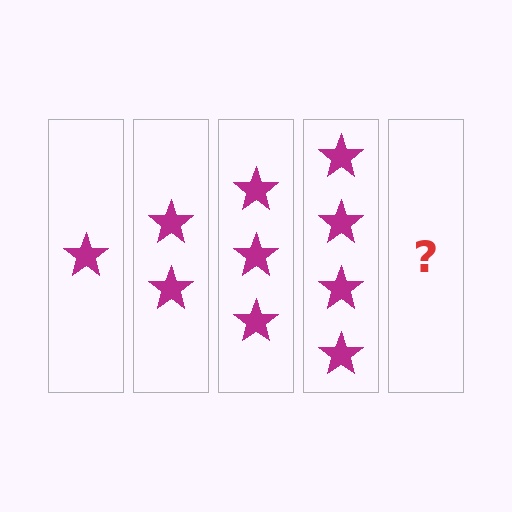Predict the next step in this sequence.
The next step is 5 stars.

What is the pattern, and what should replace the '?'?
The pattern is that each step adds one more star. The '?' should be 5 stars.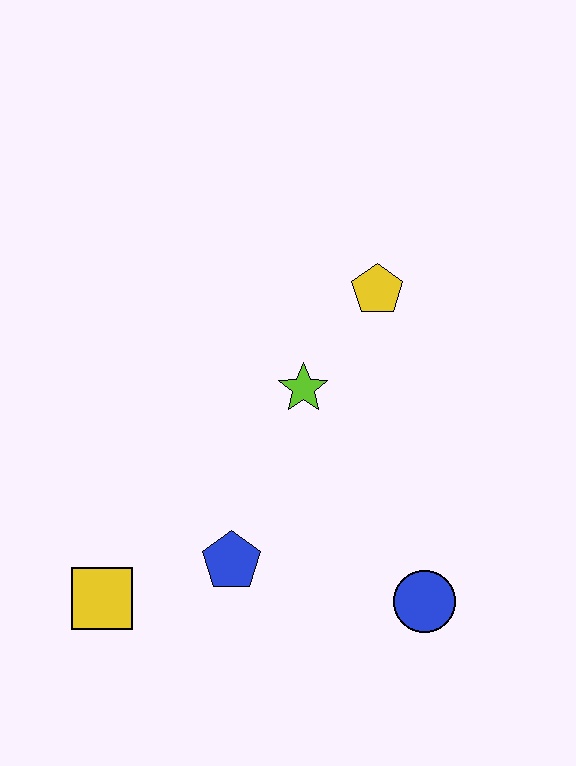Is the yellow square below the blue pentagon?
Yes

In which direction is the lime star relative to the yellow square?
The lime star is above the yellow square.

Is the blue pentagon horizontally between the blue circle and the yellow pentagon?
No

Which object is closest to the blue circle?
The blue pentagon is closest to the blue circle.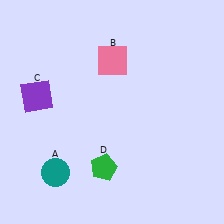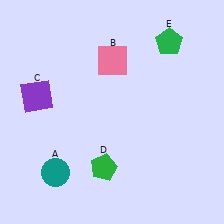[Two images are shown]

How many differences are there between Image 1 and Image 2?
There is 1 difference between the two images.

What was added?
A green pentagon (E) was added in Image 2.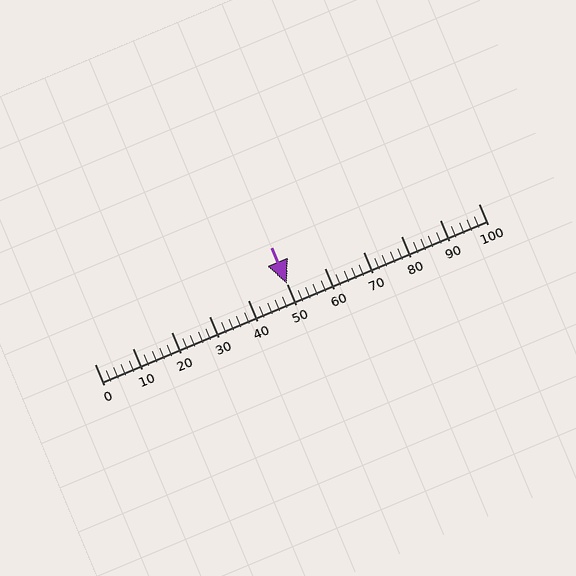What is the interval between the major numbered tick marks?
The major tick marks are spaced 10 units apart.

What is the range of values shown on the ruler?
The ruler shows values from 0 to 100.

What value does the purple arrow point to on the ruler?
The purple arrow points to approximately 50.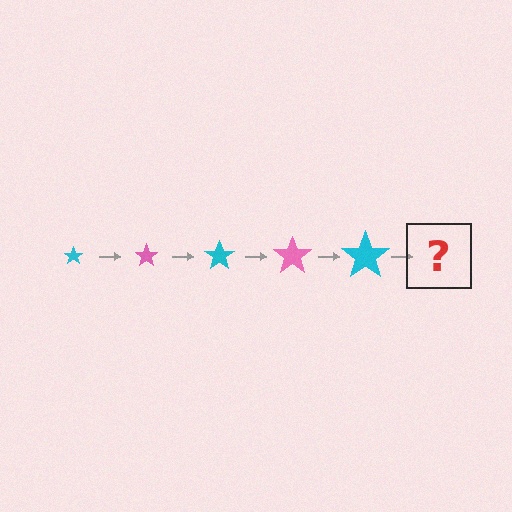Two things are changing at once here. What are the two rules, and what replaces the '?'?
The two rules are that the star grows larger each step and the color cycles through cyan and pink. The '?' should be a pink star, larger than the previous one.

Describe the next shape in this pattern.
It should be a pink star, larger than the previous one.